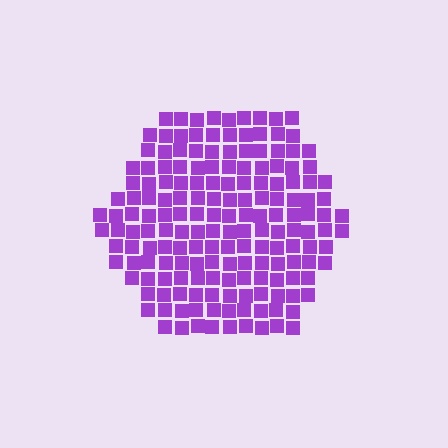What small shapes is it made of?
It is made of small squares.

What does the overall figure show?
The overall figure shows a hexagon.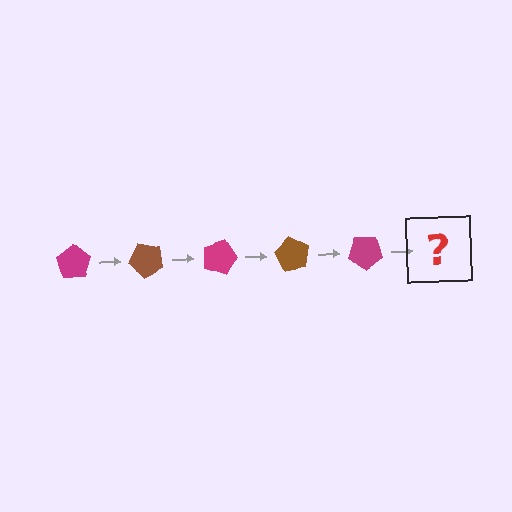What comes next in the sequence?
The next element should be a brown pentagon, rotated 225 degrees from the start.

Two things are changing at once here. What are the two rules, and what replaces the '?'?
The two rules are that it rotates 45 degrees each step and the color cycles through magenta and brown. The '?' should be a brown pentagon, rotated 225 degrees from the start.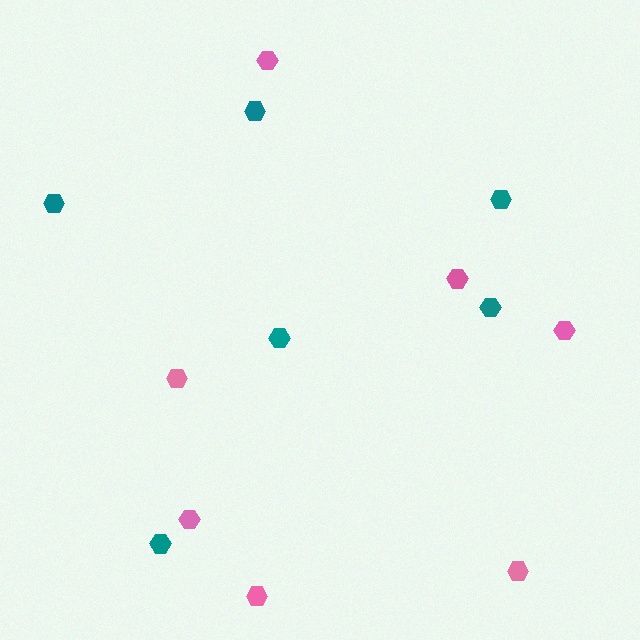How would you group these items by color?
There are 2 groups: one group of pink hexagons (7) and one group of teal hexagons (6).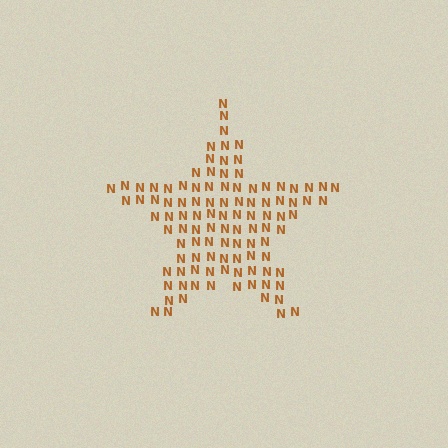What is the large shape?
The large shape is a star.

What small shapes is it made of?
It is made of small letter N's.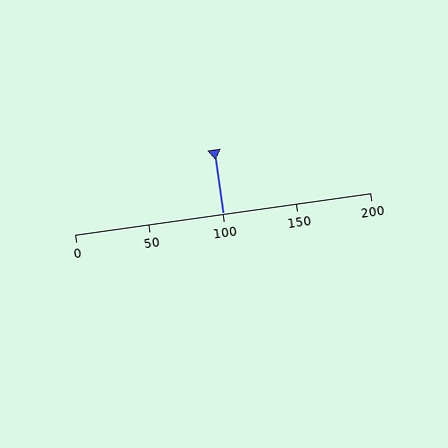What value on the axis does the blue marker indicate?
The marker indicates approximately 100.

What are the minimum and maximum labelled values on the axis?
The axis runs from 0 to 200.